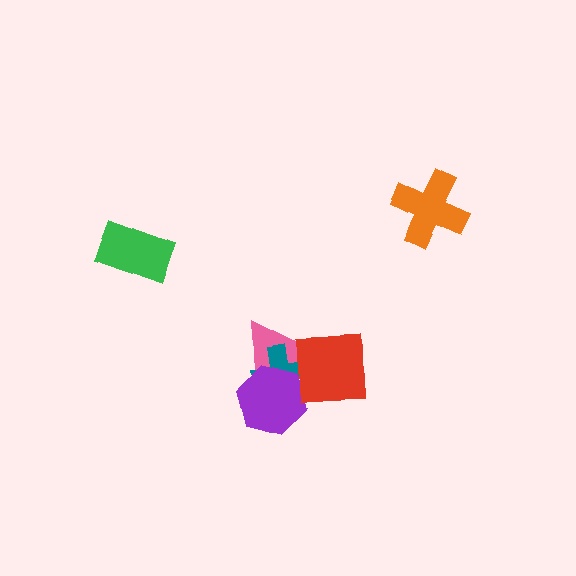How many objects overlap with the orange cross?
0 objects overlap with the orange cross.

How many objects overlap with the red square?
3 objects overlap with the red square.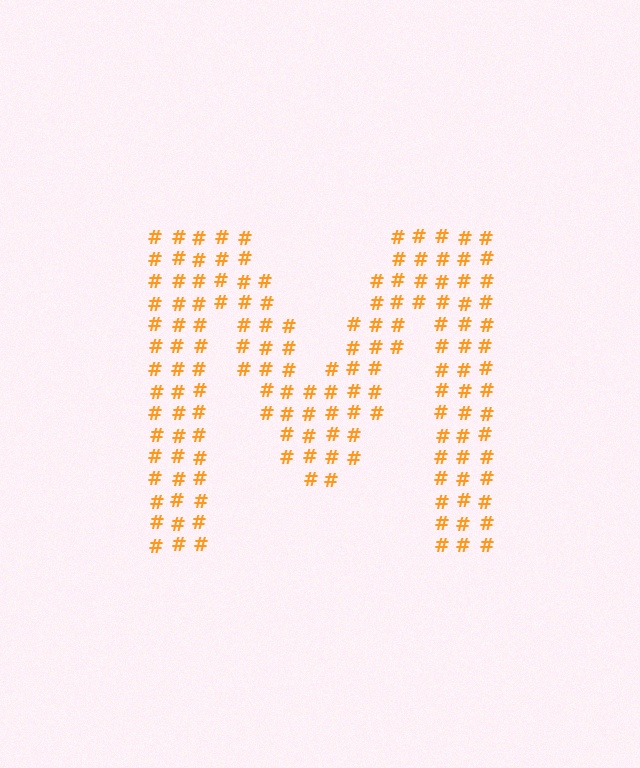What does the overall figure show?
The overall figure shows the letter M.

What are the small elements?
The small elements are hash symbols.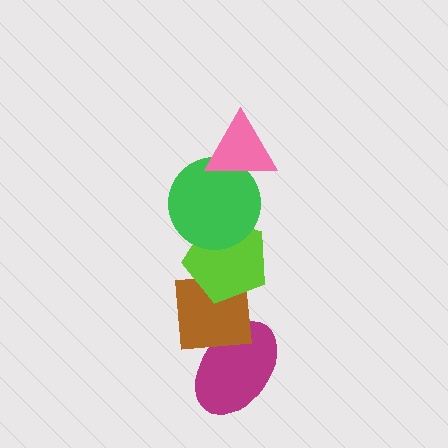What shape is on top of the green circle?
The pink triangle is on top of the green circle.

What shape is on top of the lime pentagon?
The green circle is on top of the lime pentagon.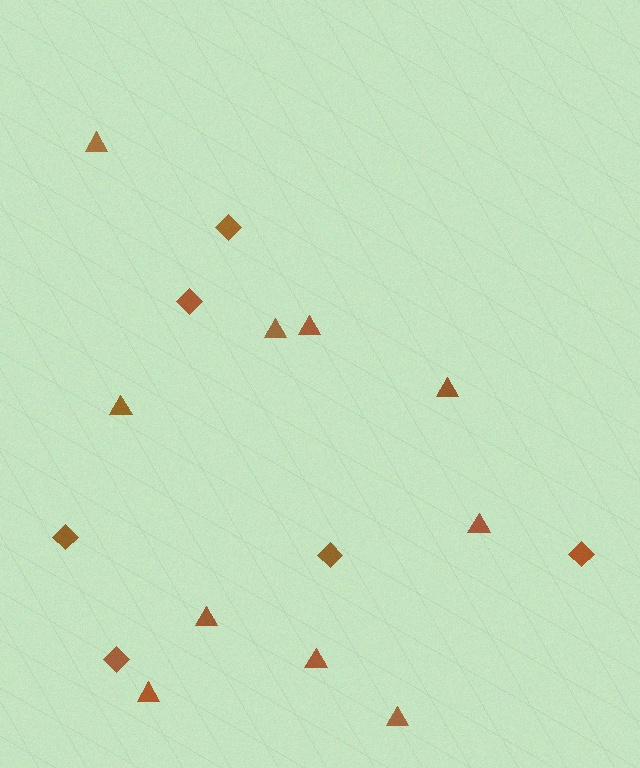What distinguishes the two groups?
There are 2 groups: one group of diamonds (6) and one group of triangles (10).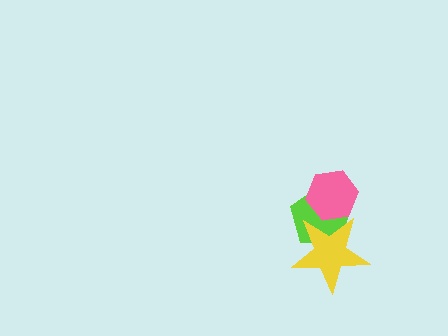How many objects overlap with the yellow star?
2 objects overlap with the yellow star.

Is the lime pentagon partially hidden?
Yes, it is partially covered by another shape.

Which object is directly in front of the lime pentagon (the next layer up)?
The yellow star is directly in front of the lime pentagon.